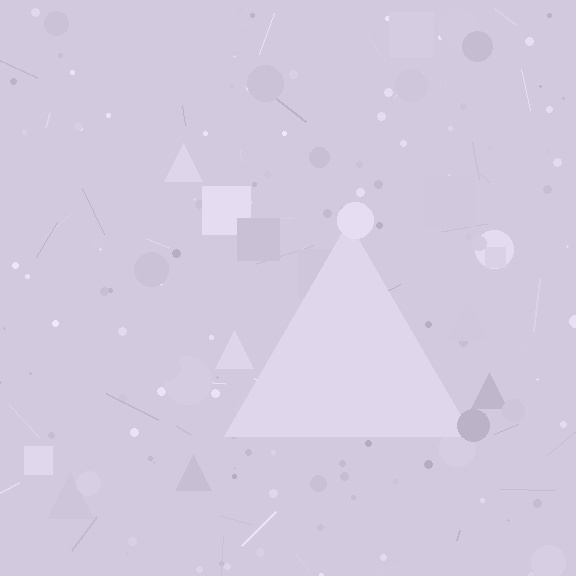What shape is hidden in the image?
A triangle is hidden in the image.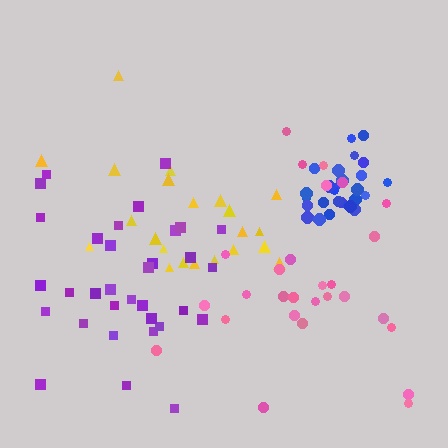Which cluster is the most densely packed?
Blue.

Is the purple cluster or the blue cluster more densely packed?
Blue.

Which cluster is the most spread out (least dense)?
Pink.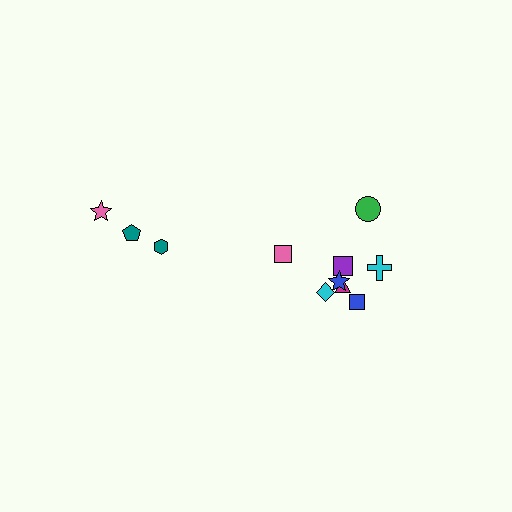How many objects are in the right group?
There are 8 objects.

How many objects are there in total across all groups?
There are 11 objects.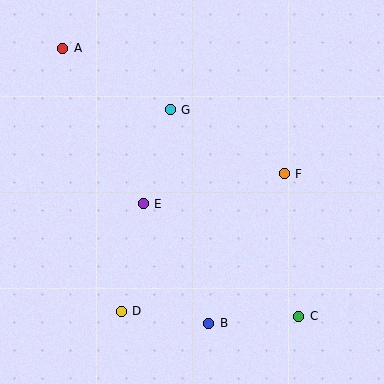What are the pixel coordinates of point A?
Point A is at (63, 48).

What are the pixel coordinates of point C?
Point C is at (299, 316).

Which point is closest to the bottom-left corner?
Point D is closest to the bottom-left corner.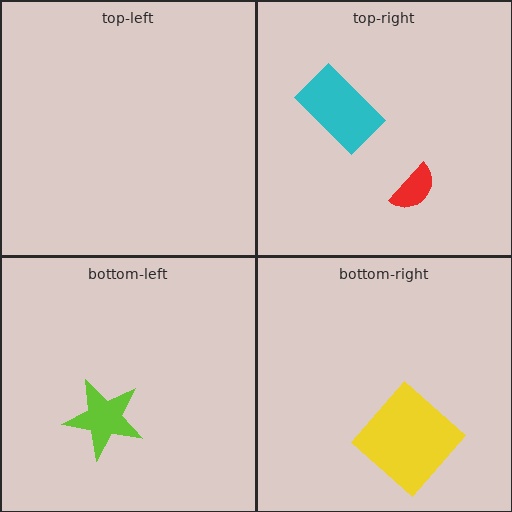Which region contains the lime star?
The bottom-left region.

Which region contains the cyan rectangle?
The top-right region.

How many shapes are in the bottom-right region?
1.